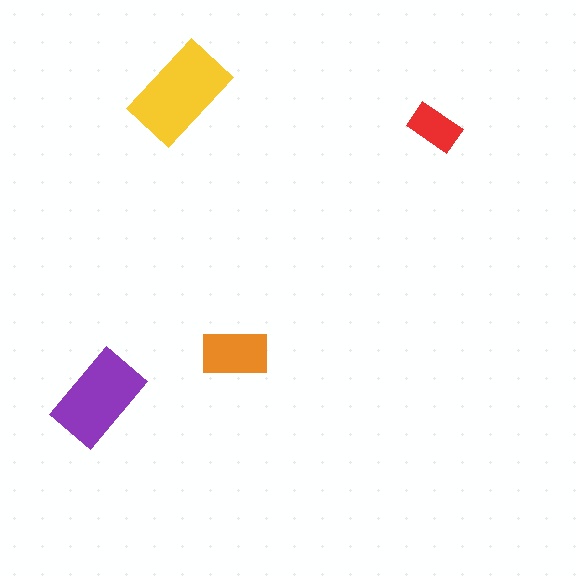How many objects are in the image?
There are 4 objects in the image.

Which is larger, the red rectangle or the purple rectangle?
The purple one.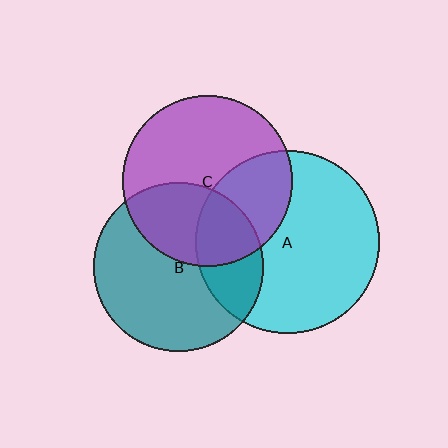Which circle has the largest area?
Circle A (cyan).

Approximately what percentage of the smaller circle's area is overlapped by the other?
Approximately 35%.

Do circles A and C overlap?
Yes.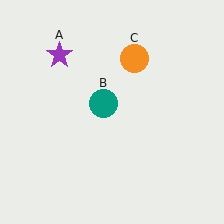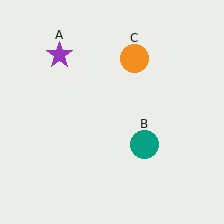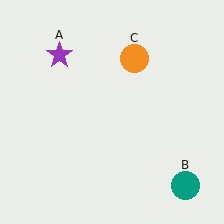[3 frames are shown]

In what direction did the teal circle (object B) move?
The teal circle (object B) moved down and to the right.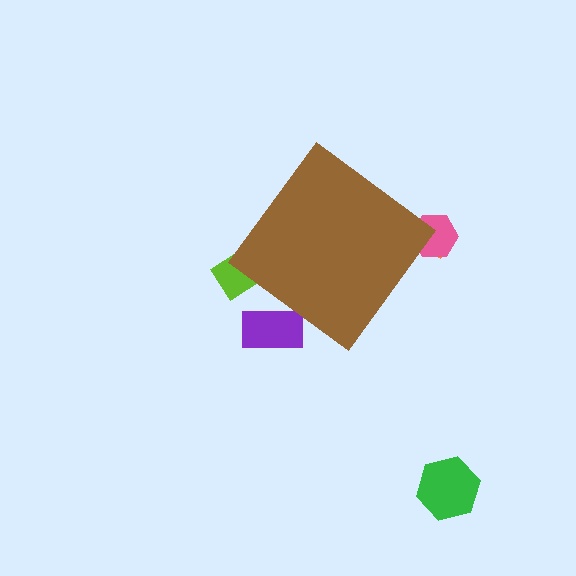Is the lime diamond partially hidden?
Yes, the lime diamond is partially hidden behind the brown diamond.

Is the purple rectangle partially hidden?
Yes, the purple rectangle is partially hidden behind the brown diamond.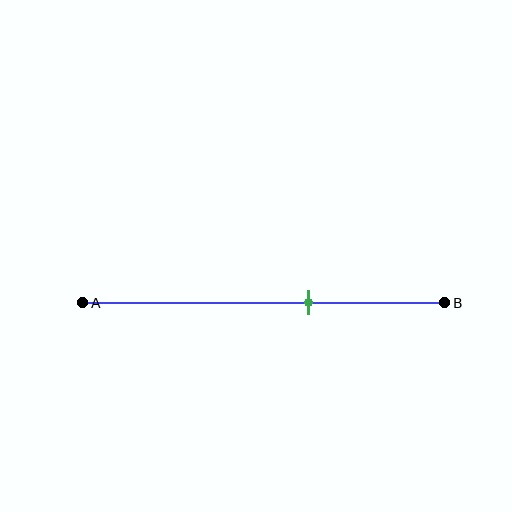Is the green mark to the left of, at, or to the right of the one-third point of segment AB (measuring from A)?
The green mark is to the right of the one-third point of segment AB.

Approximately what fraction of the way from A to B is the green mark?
The green mark is approximately 65% of the way from A to B.